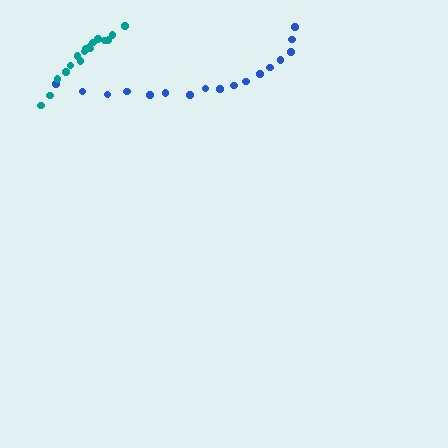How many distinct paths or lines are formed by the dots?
There are 2 distinct paths.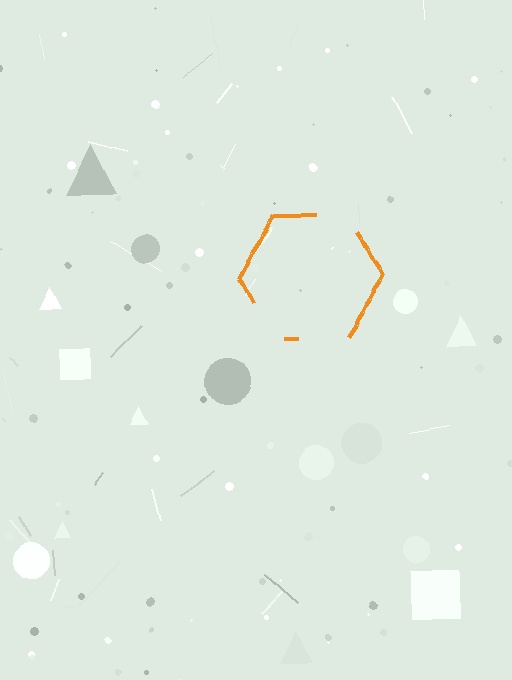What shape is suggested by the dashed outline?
The dashed outline suggests a hexagon.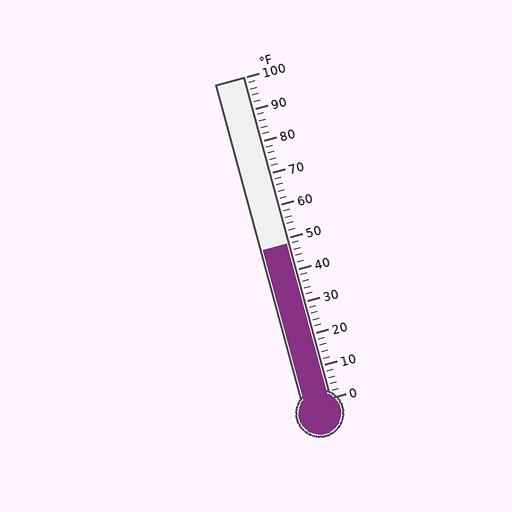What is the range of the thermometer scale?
The thermometer scale ranges from 0°F to 100°F.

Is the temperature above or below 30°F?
The temperature is above 30°F.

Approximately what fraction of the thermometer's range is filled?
The thermometer is filled to approximately 50% of its range.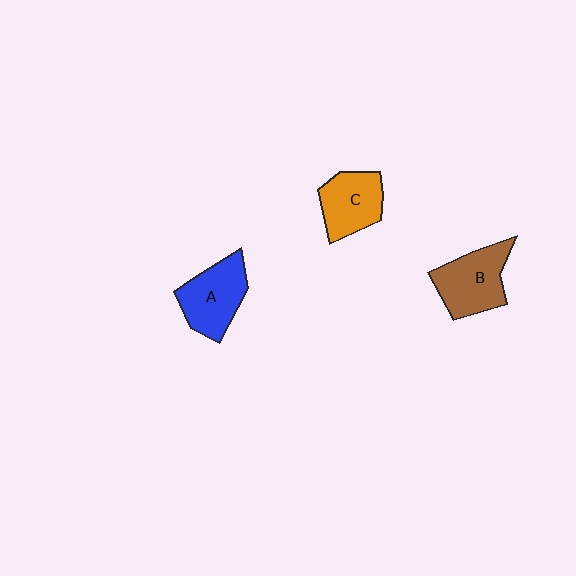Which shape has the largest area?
Shape B (brown).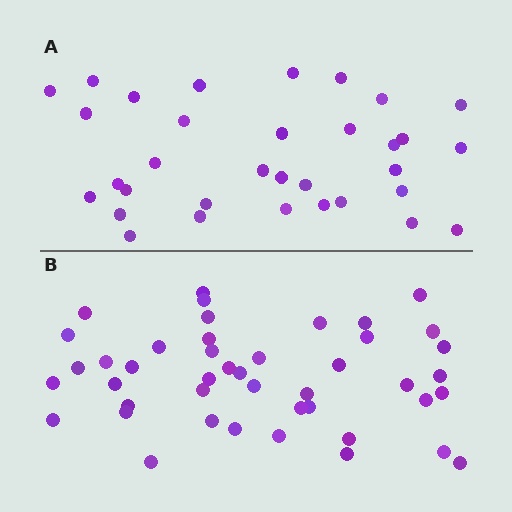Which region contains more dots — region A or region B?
Region B (the bottom region) has more dots.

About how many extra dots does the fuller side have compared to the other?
Region B has roughly 12 or so more dots than region A.